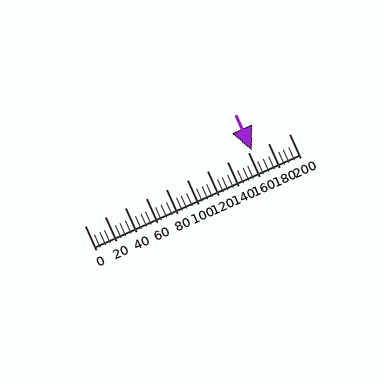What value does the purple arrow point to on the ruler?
The purple arrow points to approximately 164.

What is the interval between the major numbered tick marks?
The major tick marks are spaced 20 units apart.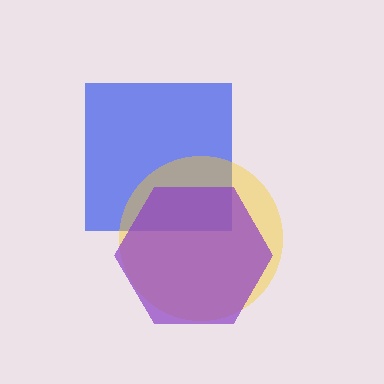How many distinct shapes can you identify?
There are 3 distinct shapes: a blue square, a yellow circle, a purple hexagon.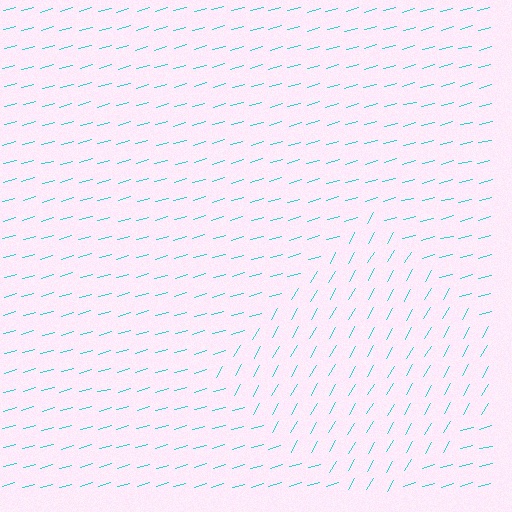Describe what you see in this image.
The image is filled with small cyan line segments. A diamond region in the image has lines oriented differently from the surrounding lines, creating a visible texture boundary.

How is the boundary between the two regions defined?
The boundary is defined purely by a change in line orientation (approximately 45 degrees difference). All lines are the same color and thickness.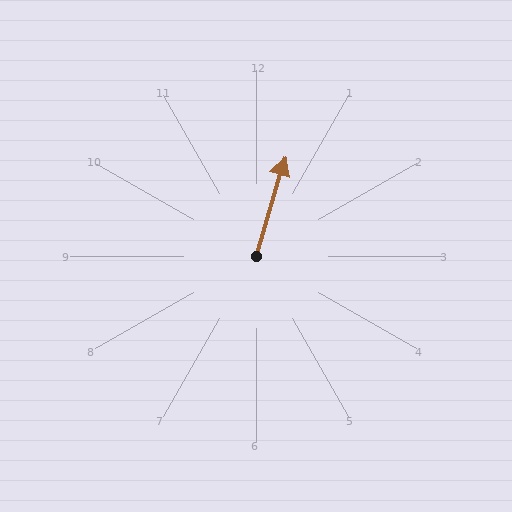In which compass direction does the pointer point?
North.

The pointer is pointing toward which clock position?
Roughly 1 o'clock.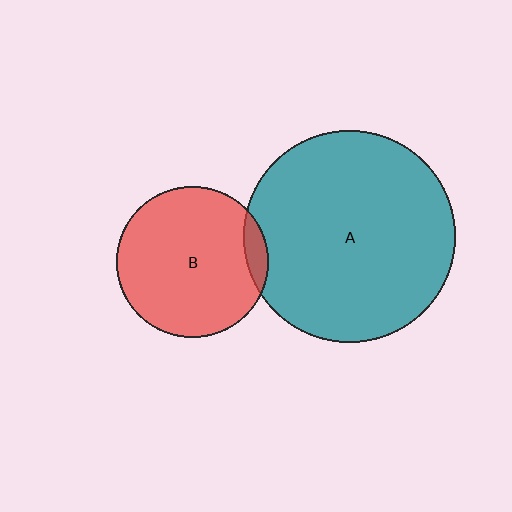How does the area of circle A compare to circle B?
Approximately 2.0 times.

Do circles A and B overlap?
Yes.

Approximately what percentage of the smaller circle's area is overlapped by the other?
Approximately 5%.